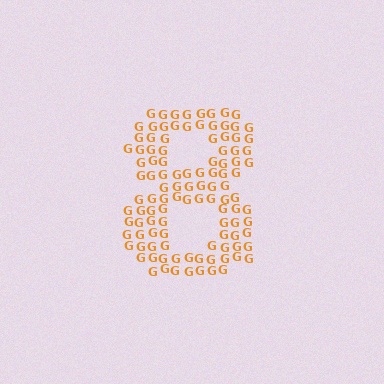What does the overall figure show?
The overall figure shows the digit 8.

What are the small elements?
The small elements are letter G's.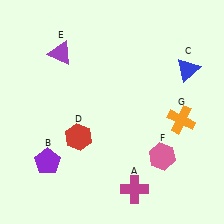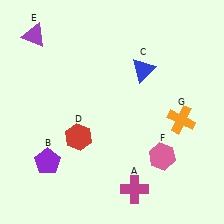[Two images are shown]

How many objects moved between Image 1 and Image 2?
2 objects moved between the two images.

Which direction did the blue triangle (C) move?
The blue triangle (C) moved left.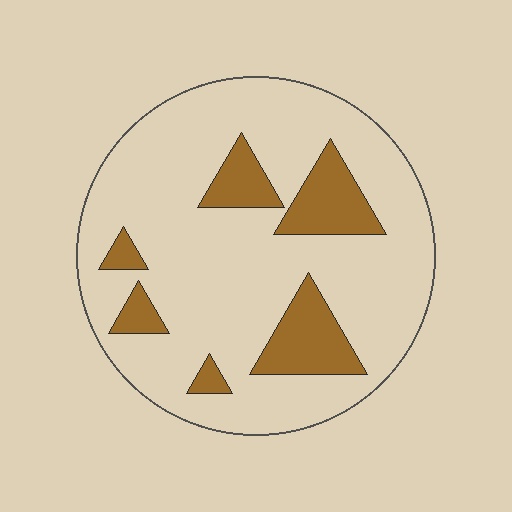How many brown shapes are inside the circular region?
6.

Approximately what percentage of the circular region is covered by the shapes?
Approximately 20%.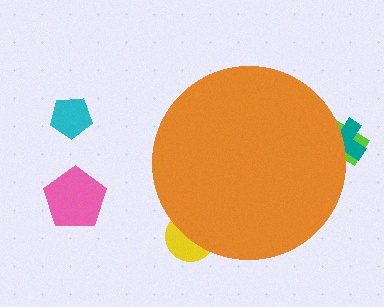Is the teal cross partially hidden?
Yes, the teal cross is partially hidden behind the orange circle.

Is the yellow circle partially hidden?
Yes, the yellow circle is partially hidden behind the orange circle.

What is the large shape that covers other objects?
An orange circle.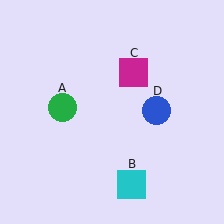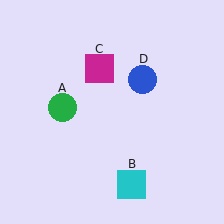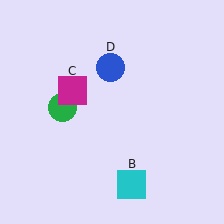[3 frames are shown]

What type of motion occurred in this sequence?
The magenta square (object C), blue circle (object D) rotated counterclockwise around the center of the scene.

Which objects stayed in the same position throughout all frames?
Green circle (object A) and cyan square (object B) remained stationary.